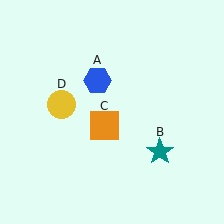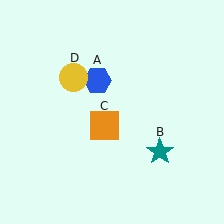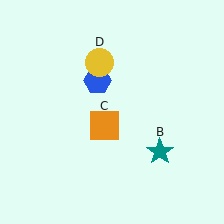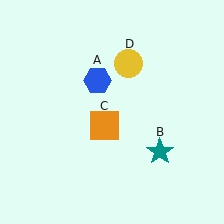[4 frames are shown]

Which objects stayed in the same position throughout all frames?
Blue hexagon (object A) and teal star (object B) and orange square (object C) remained stationary.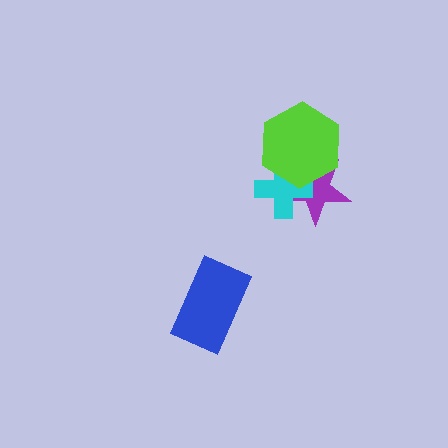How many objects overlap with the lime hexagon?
2 objects overlap with the lime hexagon.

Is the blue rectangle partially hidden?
No, no other shape covers it.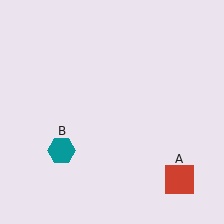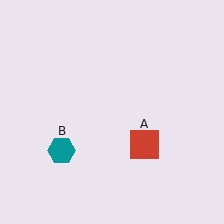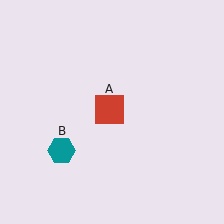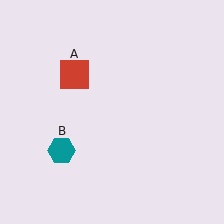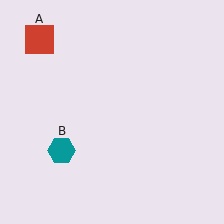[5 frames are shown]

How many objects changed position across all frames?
1 object changed position: red square (object A).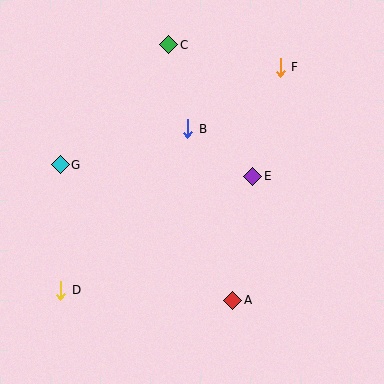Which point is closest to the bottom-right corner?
Point A is closest to the bottom-right corner.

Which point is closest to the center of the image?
Point E at (253, 176) is closest to the center.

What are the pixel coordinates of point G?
Point G is at (60, 165).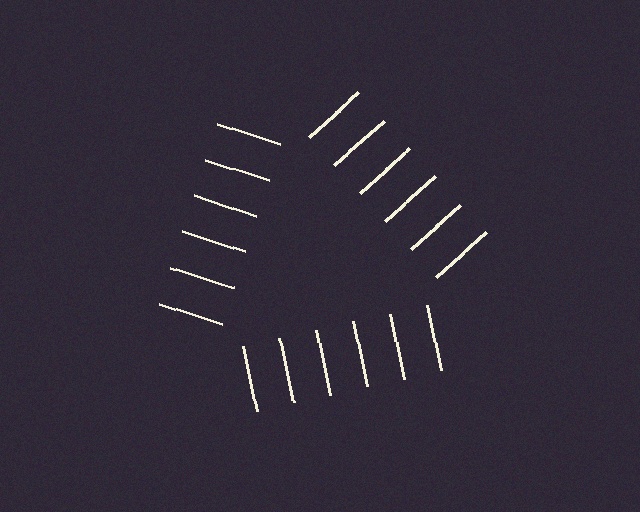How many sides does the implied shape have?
3 sides — the line-ends trace a triangle.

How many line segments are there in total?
18 — 6 along each of the 3 edges.